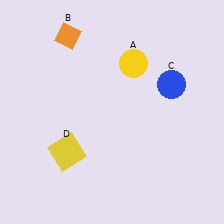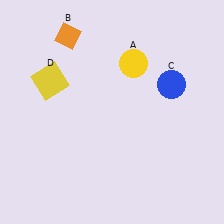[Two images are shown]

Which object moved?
The yellow square (D) moved up.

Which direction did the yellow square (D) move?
The yellow square (D) moved up.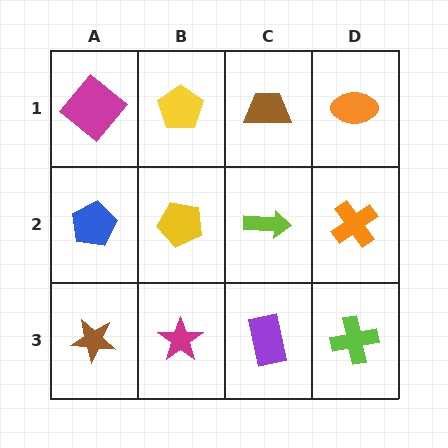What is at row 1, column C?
A brown trapezoid.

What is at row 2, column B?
A yellow pentagon.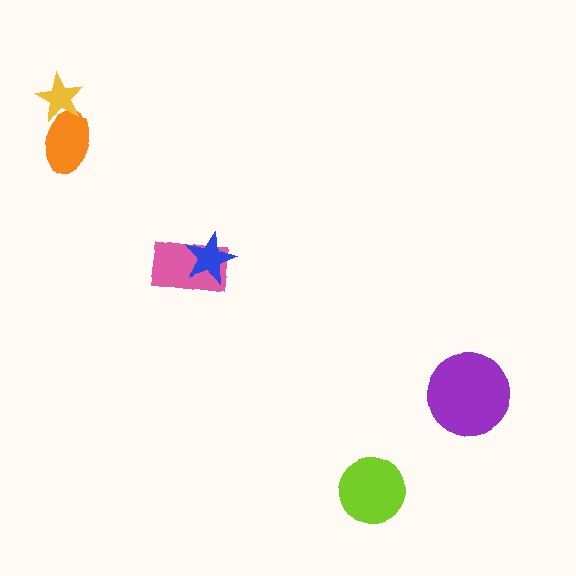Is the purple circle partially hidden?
No, no other shape covers it.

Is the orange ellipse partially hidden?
Yes, it is partially covered by another shape.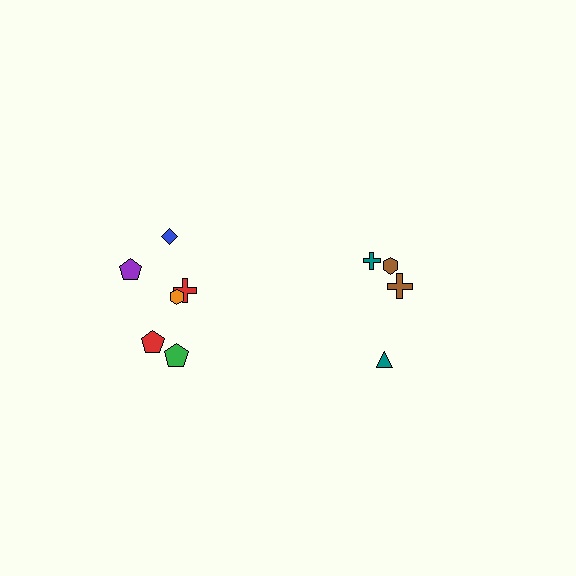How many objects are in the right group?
There are 4 objects.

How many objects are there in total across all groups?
There are 10 objects.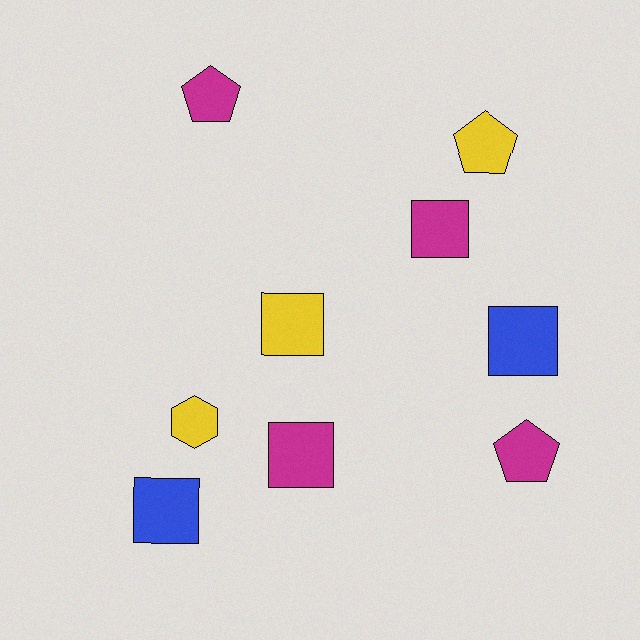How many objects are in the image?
There are 9 objects.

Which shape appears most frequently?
Square, with 5 objects.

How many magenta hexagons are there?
There are no magenta hexagons.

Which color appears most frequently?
Magenta, with 4 objects.